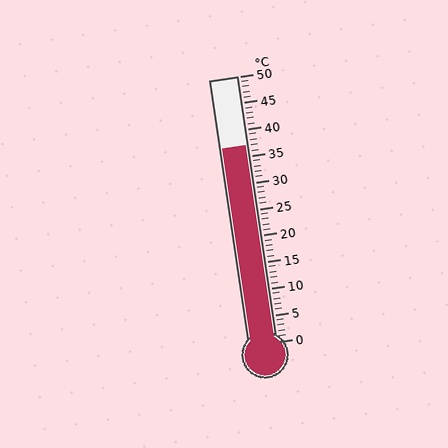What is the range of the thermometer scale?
The thermometer scale ranges from 0°C to 50°C.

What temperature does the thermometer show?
The thermometer shows approximately 37°C.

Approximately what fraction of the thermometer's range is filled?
The thermometer is filled to approximately 75% of its range.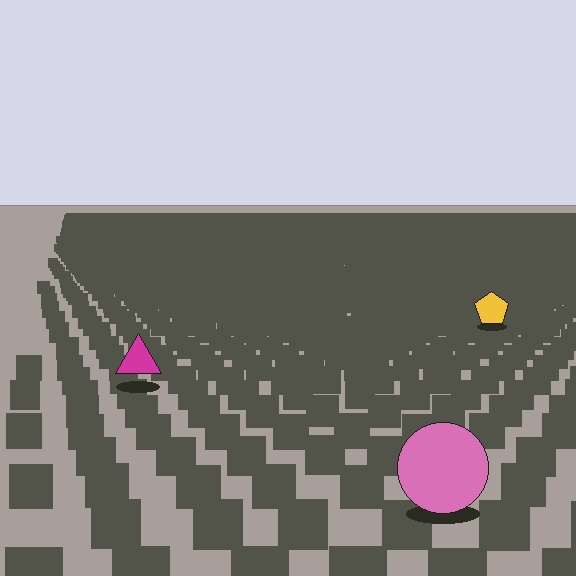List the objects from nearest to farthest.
From nearest to farthest: the pink circle, the magenta triangle, the yellow pentagon.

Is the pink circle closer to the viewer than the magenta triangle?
Yes. The pink circle is closer — you can tell from the texture gradient: the ground texture is coarser near it.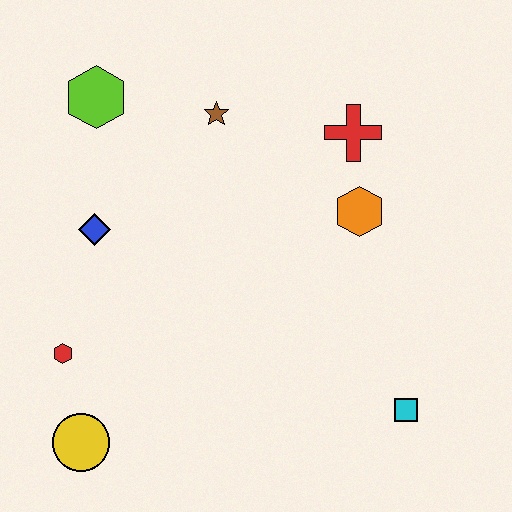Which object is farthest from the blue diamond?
The cyan square is farthest from the blue diamond.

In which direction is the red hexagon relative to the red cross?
The red hexagon is to the left of the red cross.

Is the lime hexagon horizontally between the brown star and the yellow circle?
Yes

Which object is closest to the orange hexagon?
The red cross is closest to the orange hexagon.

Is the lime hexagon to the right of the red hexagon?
Yes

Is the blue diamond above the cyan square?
Yes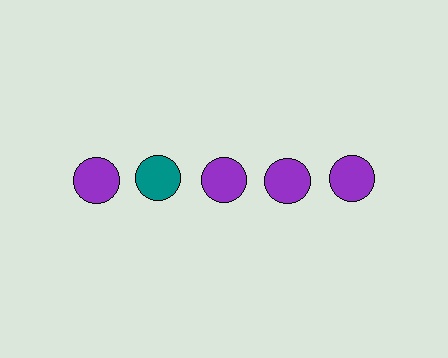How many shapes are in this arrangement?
There are 5 shapes arranged in a grid pattern.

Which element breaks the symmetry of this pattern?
The teal circle in the top row, second from left column breaks the symmetry. All other shapes are purple circles.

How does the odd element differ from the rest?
It has a different color: teal instead of purple.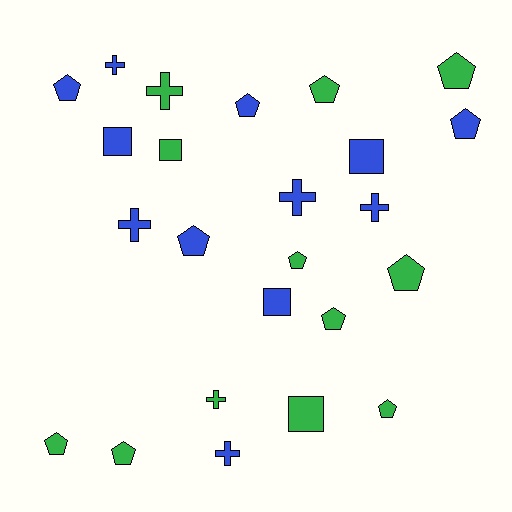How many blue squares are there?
There are 3 blue squares.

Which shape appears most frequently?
Pentagon, with 12 objects.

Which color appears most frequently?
Green, with 12 objects.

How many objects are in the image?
There are 24 objects.